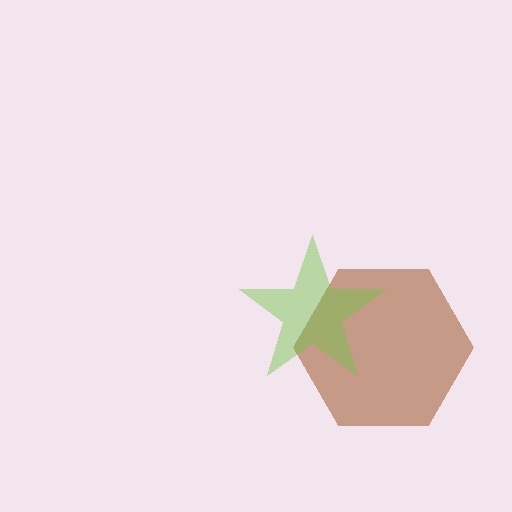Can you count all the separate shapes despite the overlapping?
Yes, there are 2 separate shapes.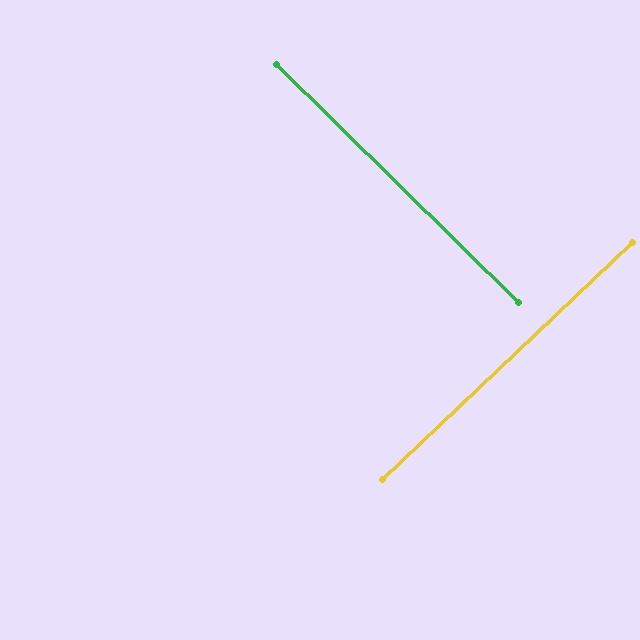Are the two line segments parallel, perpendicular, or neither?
Perpendicular — they meet at approximately 88°.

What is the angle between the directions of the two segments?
Approximately 88 degrees.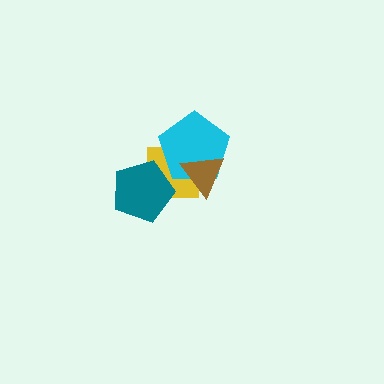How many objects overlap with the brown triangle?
2 objects overlap with the brown triangle.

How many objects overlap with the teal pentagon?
1 object overlaps with the teal pentagon.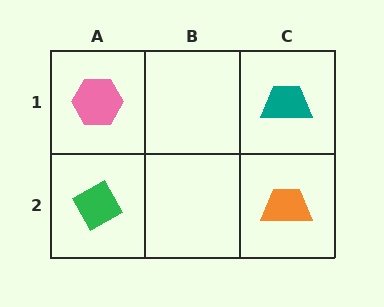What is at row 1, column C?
A teal trapezoid.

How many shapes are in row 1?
2 shapes.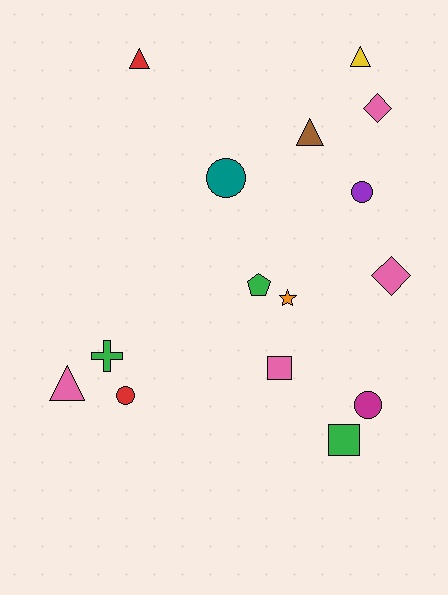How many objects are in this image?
There are 15 objects.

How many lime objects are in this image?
There are no lime objects.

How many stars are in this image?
There is 1 star.